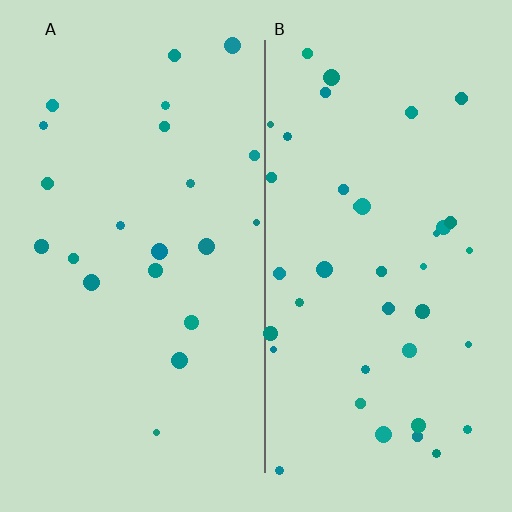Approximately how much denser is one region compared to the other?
Approximately 1.8× — region B over region A.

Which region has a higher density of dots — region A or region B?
B (the right).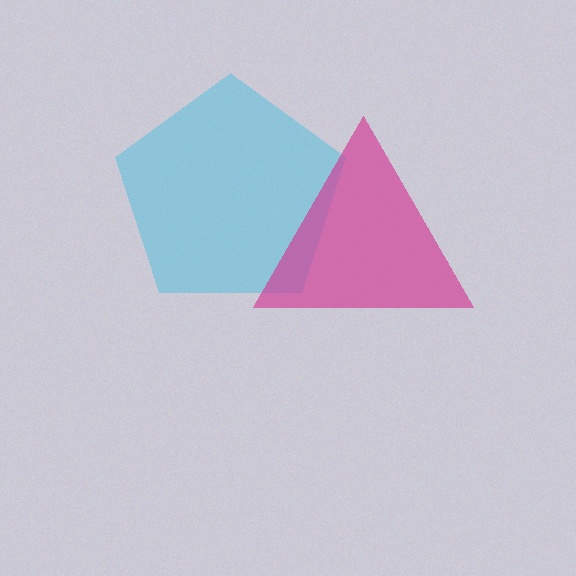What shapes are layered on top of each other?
The layered shapes are: a cyan pentagon, a magenta triangle.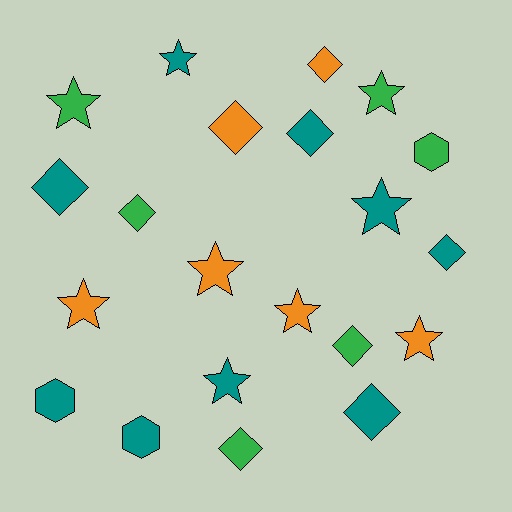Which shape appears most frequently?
Diamond, with 9 objects.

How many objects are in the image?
There are 21 objects.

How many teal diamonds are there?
There are 4 teal diamonds.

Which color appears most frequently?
Teal, with 9 objects.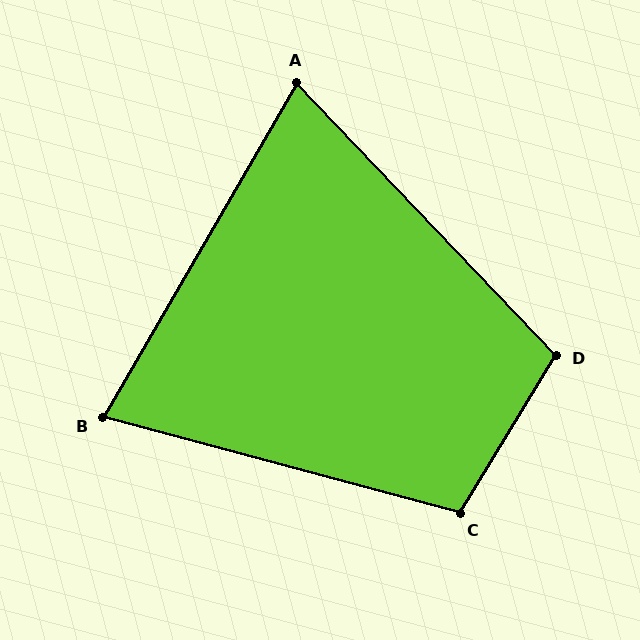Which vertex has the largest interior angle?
C, at approximately 106 degrees.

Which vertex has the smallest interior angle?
A, at approximately 74 degrees.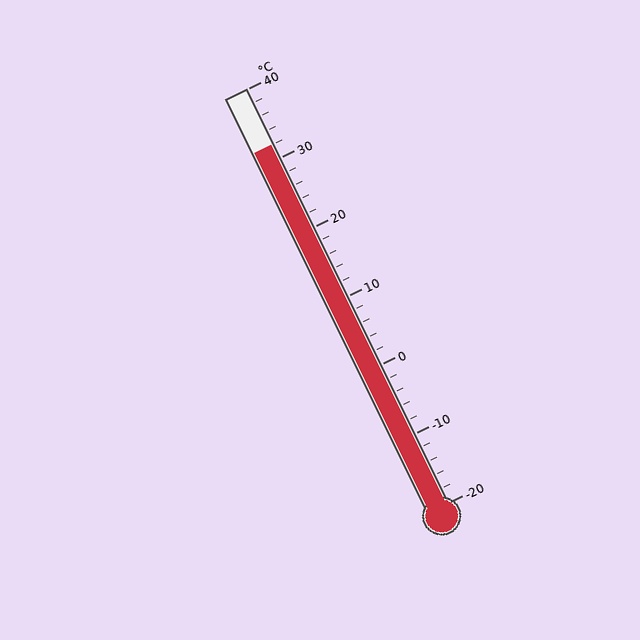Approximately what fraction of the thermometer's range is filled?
The thermometer is filled to approximately 85% of its range.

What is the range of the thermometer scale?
The thermometer scale ranges from -20°C to 40°C.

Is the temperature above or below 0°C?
The temperature is above 0°C.